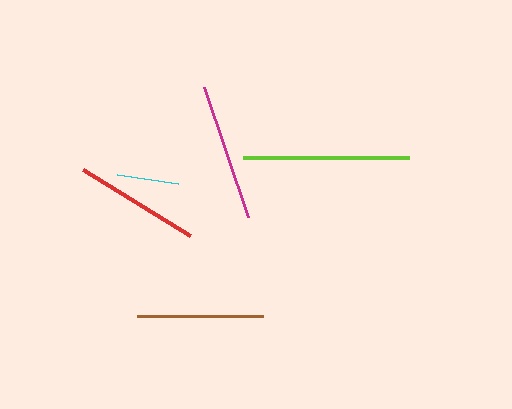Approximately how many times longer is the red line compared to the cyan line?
The red line is approximately 2.0 times the length of the cyan line.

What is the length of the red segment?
The red segment is approximately 126 pixels long.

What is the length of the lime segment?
The lime segment is approximately 166 pixels long.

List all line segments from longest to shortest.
From longest to shortest: lime, magenta, brown, red, cyan.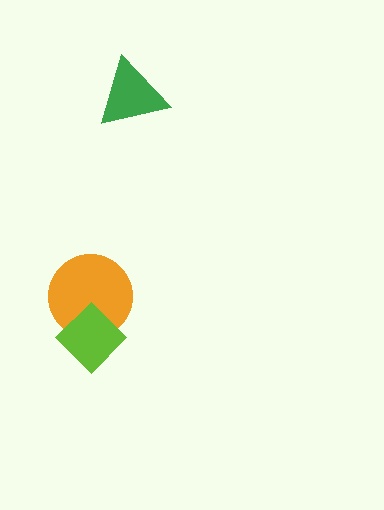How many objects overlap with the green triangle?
0 objects overlap with the green triangle.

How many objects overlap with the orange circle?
1 object overlaps with the orange circle.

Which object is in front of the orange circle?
The lime diamond is in front of the orange circle.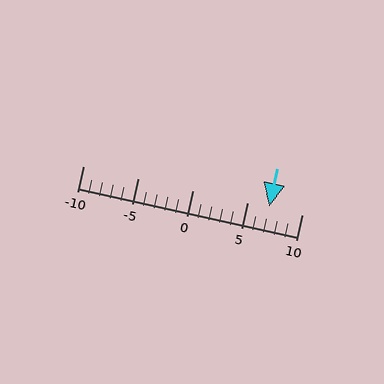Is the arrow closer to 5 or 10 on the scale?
The arrow is closer to 5.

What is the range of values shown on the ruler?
The ruler shows values from -10 to 10.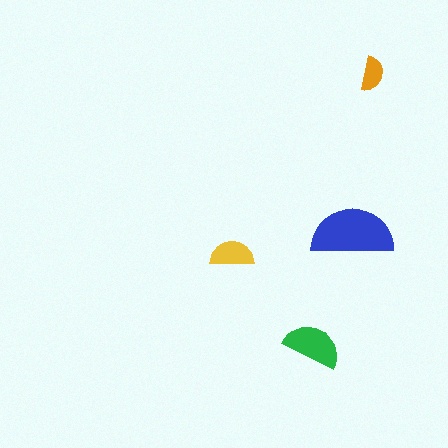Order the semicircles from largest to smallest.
the blue one, the green one, the yellow one, the orange one.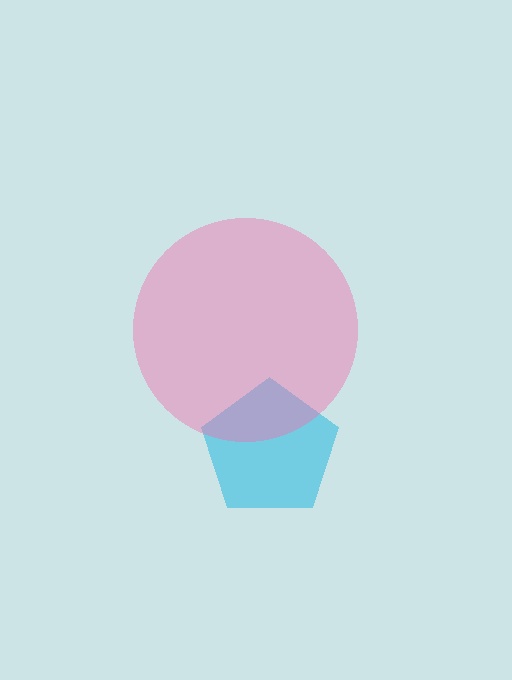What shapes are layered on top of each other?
The layered shapes are: a cyan pentagon, a pink circle.